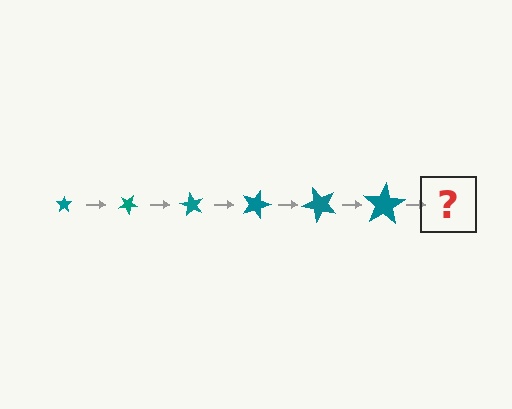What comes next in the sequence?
The next element should be a star, larger than the previous one and rotated 180 degrees from the start.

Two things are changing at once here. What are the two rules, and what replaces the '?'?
The two rules are that the star grows larger each step and it rotates 30 degrees each step. The '?' should be a star, larger than the previous one and rotated 180 degrees from the start.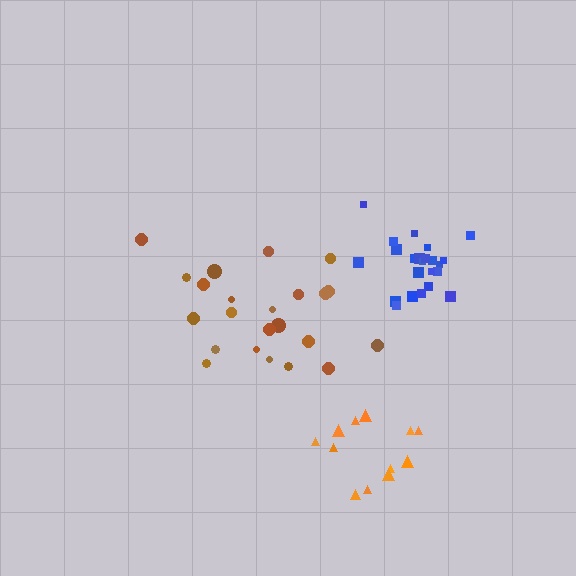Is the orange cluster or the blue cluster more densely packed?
Blue.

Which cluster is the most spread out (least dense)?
Brown.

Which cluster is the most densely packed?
Blue.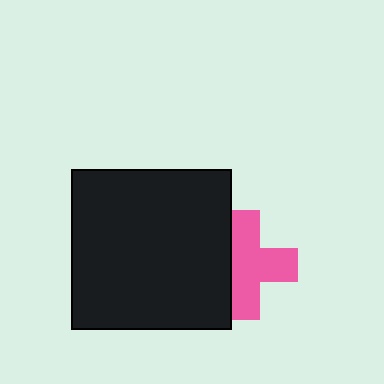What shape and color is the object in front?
The object in front is a black square.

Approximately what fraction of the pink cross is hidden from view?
Roughly 31% of the pink cross is hidden behind the black square.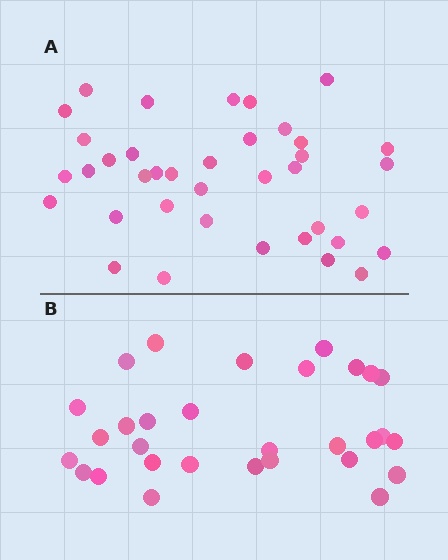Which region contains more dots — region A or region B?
Region A (the top region) has more dots.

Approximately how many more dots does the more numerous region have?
Region A has roughly 8 or so more dots than region B.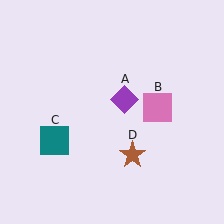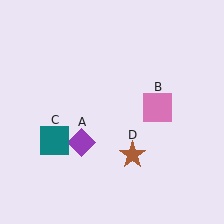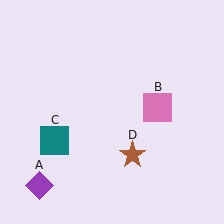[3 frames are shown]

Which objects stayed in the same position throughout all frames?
Pink square (object B) and teal square (object C) and brown star (object D) remained stationary.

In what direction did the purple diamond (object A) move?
The purple diamond (object A) moved down and to the left.